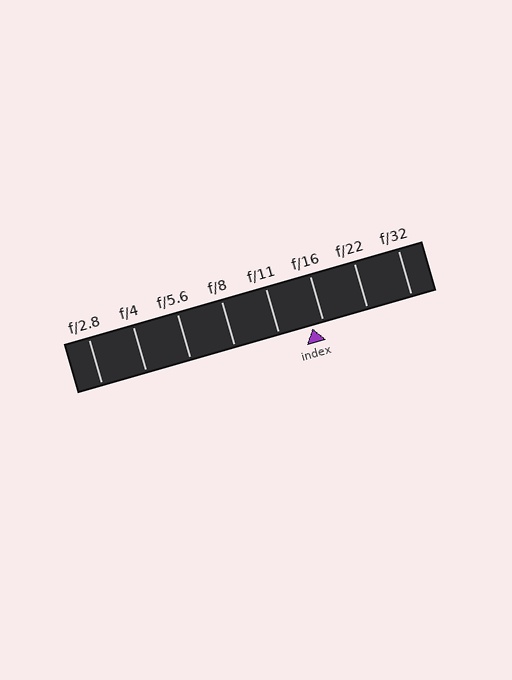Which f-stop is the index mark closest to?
The index mark is closest to f/16.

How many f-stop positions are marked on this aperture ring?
There are 8 f-stop positions marked.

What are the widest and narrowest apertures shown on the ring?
The widest aperture shown is f/2.8 and the narrowest is f/32.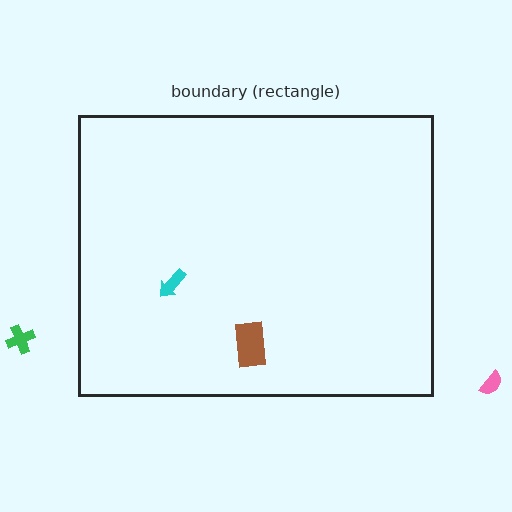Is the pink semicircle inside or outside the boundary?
Outside.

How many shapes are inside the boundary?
2 inside, 2 outside.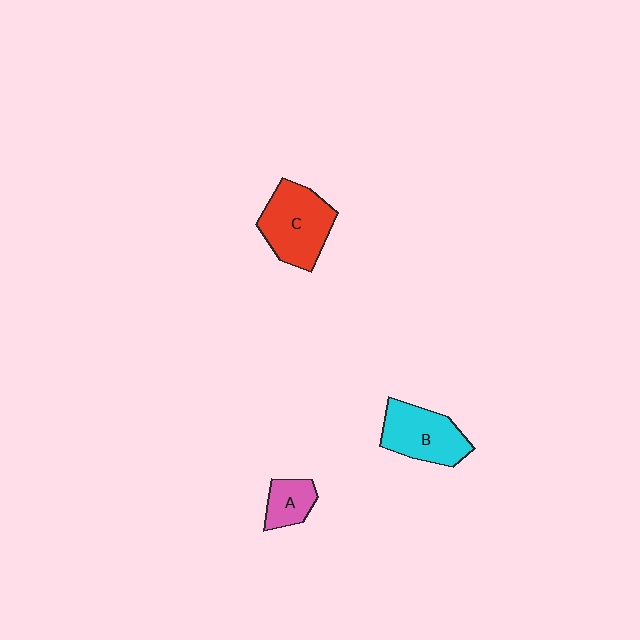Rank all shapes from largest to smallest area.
From largest to smallest: C (red), B (cyan), A (pink).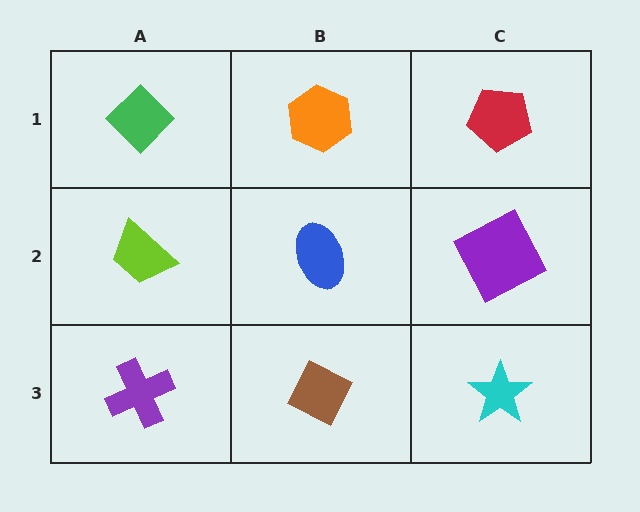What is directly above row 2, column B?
An orange hexagon.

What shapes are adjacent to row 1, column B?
A blue ellipse (row 2, column B), a green diamond (row 1, column A), a red pentagon (row 1, column C).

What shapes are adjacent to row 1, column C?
A purple square (row 2, column C), an orange hexagon (row 1, column B).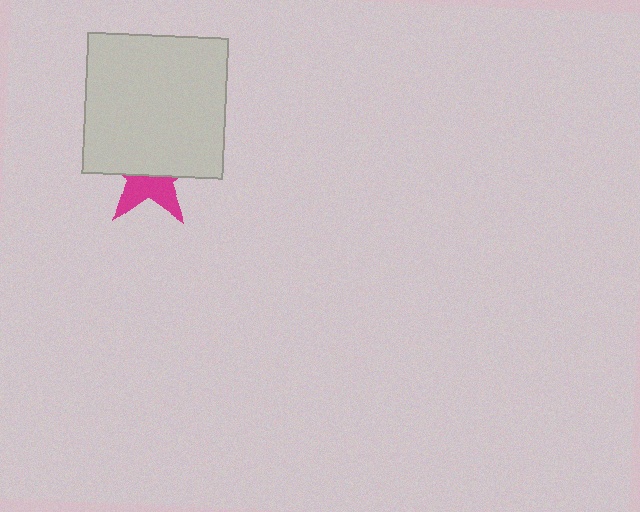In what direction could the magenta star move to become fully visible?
The magenta star could move down. That would shift it out from behind the light gray square entirely.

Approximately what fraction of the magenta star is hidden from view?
Roughly 59% of the magenta star is hidden behind the light gray square.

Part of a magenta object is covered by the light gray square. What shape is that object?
It is a star.